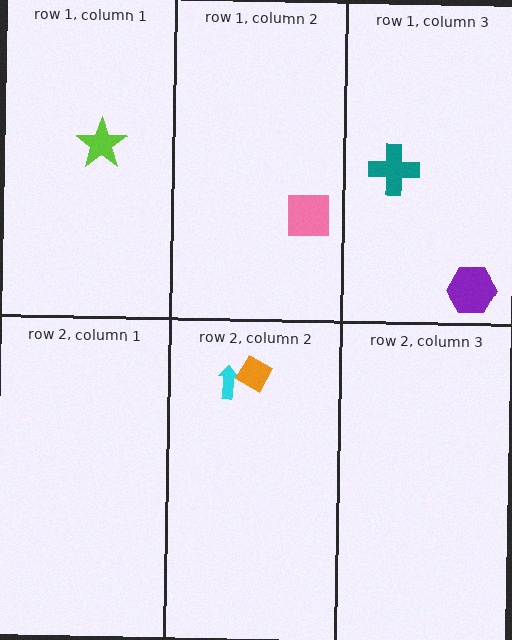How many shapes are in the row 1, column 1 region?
1.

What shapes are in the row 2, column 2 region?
The cyan arrow, the orange diamond.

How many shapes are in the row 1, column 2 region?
1.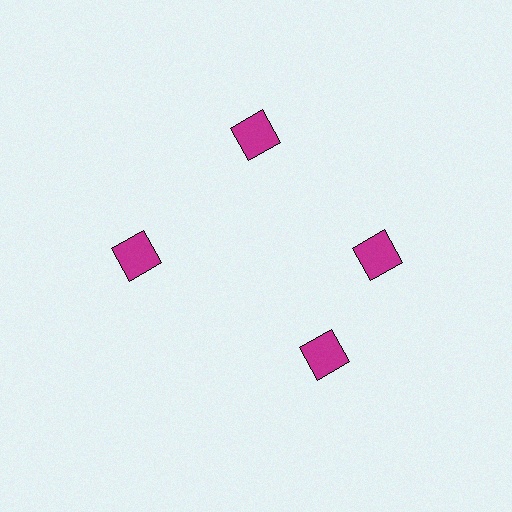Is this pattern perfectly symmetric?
No. The 4 magenta squares are arranged in a ring, but one element near the 6 o'clock position is rotated out of alignment along the ring, breaking the 4-fold rotational symmetry.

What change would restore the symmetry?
The symmetry would be restored by rotating it back into even spacing with its neighbors so that all 4 squares sit at equal angles and equal distance from the center.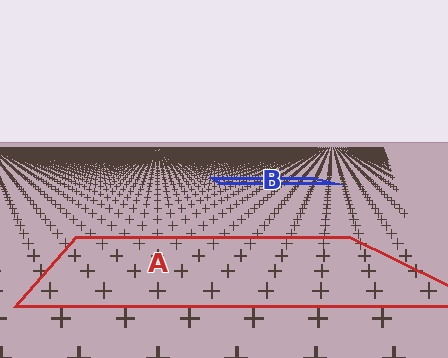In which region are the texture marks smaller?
The texture marks are smaller in region B, because it is farther away.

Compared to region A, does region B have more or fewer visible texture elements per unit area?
Region B has more texture elements per unit area — they are packed more densely because it is farther away.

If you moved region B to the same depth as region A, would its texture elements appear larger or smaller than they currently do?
They would appear larger. At a closer depth, the same texture elements are projected at a bigger on-screen size.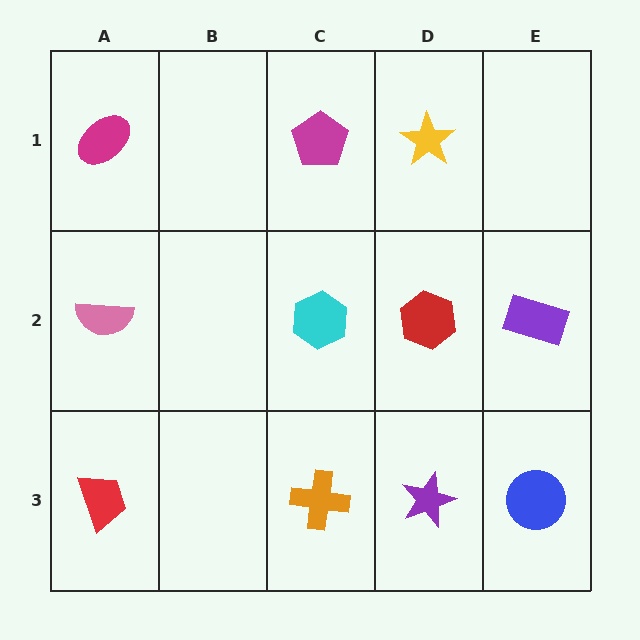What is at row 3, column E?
A blue circle.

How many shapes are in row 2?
4 shapes.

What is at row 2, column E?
A purple rectangle.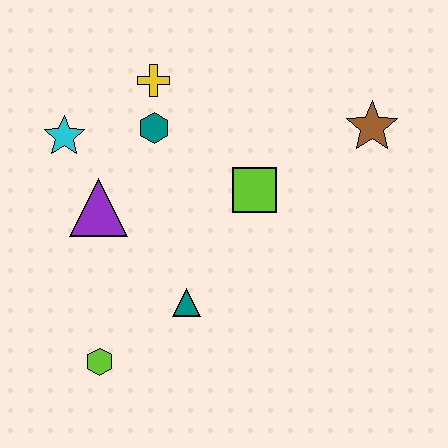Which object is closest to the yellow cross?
The teal hexagon is closest to the yellow cross.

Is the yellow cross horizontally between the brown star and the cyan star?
Yes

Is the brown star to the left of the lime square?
No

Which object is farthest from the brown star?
The lime hexagon is farthest from the brown star.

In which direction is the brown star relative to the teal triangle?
The brown star is to the right of the teal triangle.